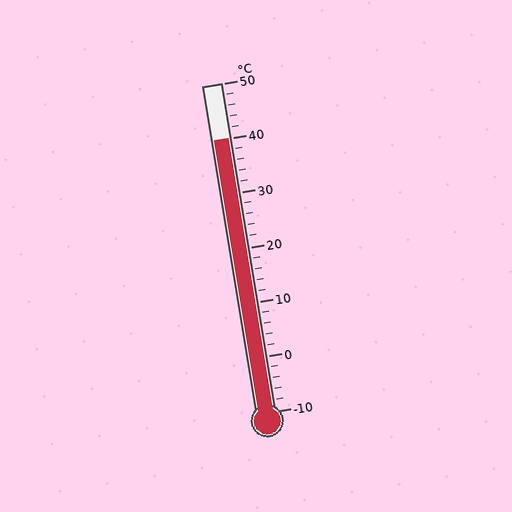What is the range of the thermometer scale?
The thermometer scale ranges from -10°C to 50°C.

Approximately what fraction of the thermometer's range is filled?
The thermometer is filled to approximately 85% of its range.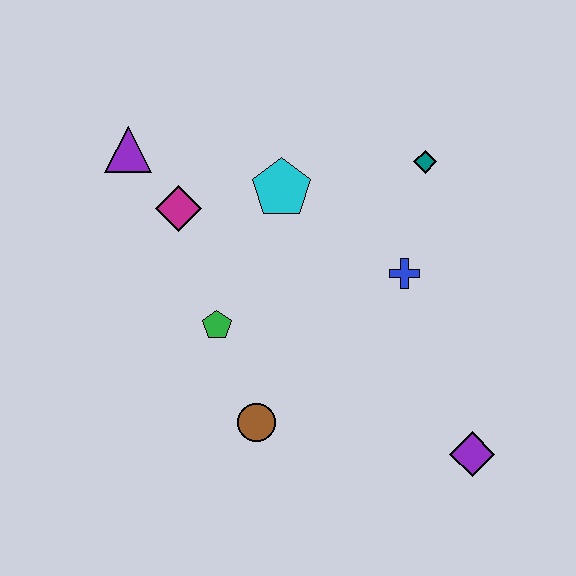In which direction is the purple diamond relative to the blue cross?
The purple diamond is below the blue cross.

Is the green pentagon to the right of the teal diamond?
No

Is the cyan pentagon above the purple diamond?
Yes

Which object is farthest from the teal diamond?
The brown circle is farthest from the teal diamond.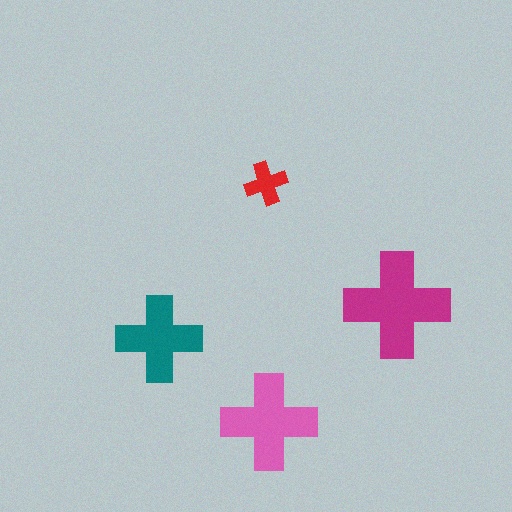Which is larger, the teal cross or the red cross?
The teal one.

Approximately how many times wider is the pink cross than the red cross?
About 2 times wider.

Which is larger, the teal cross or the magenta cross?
The magenta one.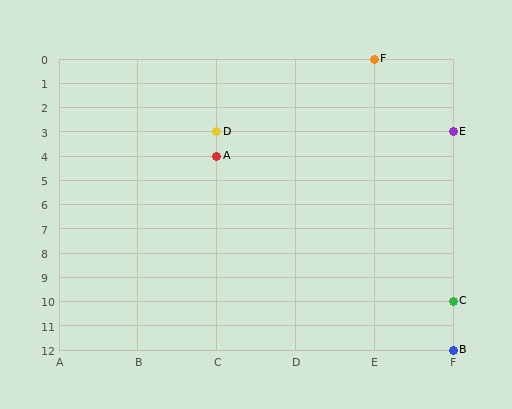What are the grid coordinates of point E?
Point E is at grid coordinates (F, 3).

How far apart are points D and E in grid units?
Points D and E are 3 columns apart.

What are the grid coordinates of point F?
Point F is at grid coordinates (E, 0).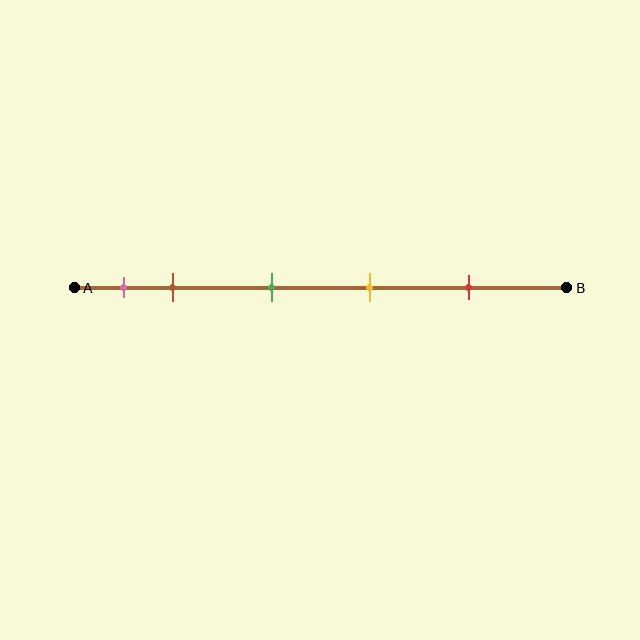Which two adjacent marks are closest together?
The pink and brown marks are the closest adjacent pair.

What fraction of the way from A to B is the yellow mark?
The yellow mark is approximately 60% (0.6) of the way from A to B.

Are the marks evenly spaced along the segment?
No, the marks are not evenly spaced.